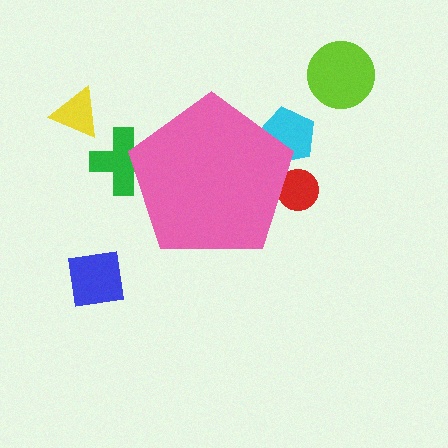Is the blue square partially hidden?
No, the blue square is fully visible.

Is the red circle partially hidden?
Yes, the red circle is partially hidden behind the pink pentagon.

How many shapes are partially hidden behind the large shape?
3 shapes are partially hidden.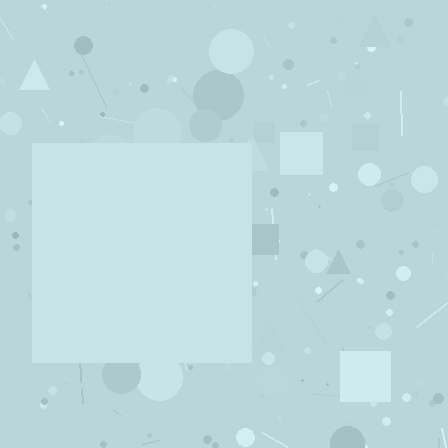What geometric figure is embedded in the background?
A square is embedded in the background.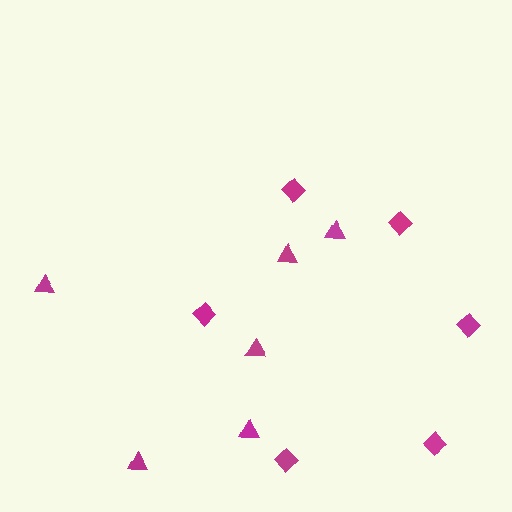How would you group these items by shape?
There are 2 groups: one group of diamonds (6) and one group of triangles (6).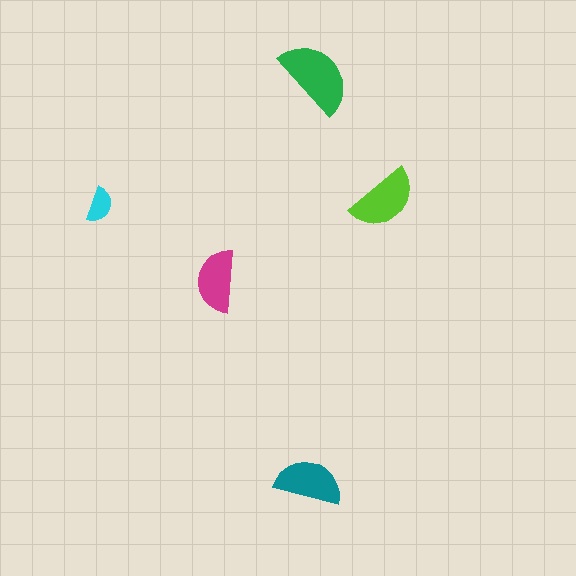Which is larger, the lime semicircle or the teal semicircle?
The lime one.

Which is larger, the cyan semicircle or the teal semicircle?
The teal one.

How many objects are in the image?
There are 5 objects in the image.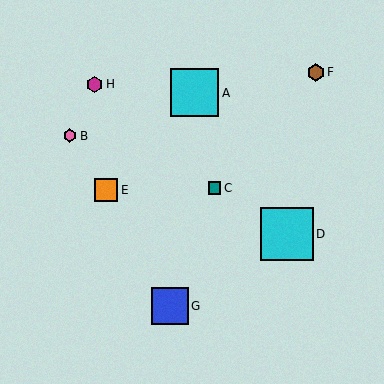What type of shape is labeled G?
Shape G is a blue square.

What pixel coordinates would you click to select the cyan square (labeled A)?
Click at (195, 93) to select the cyan square A.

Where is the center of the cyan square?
The center of the cyan square is at (287, 234).